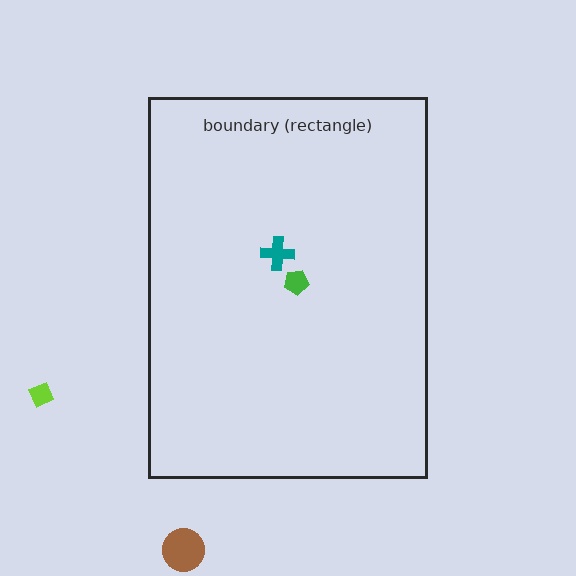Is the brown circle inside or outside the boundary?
Outside.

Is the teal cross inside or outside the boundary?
Inside.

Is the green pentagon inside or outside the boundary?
Inside.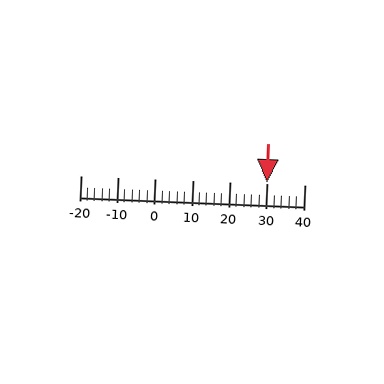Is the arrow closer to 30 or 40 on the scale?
The arrow is closer to 30.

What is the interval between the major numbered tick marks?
The major tick marks are spaced 10 units apart.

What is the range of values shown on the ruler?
The ruler shows values from -20 to 40.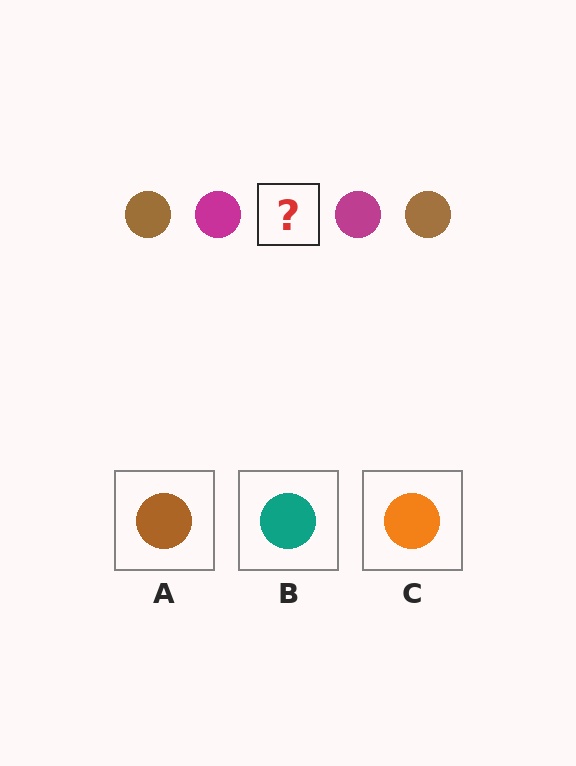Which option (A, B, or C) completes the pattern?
A.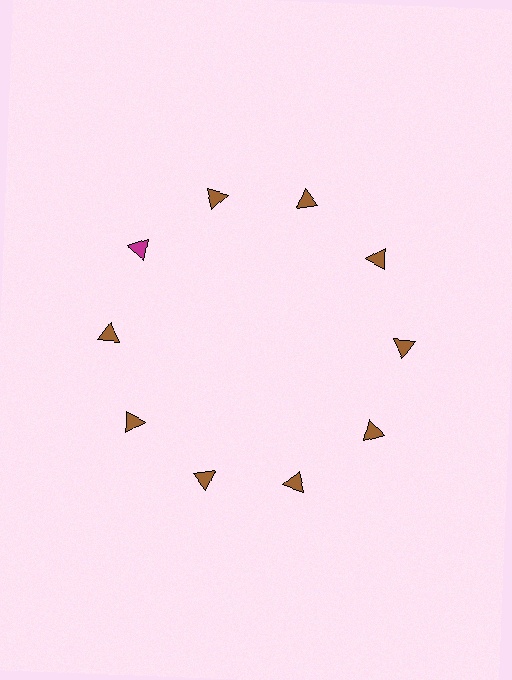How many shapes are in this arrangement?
There are 10 shapes arranged in a ring pattern.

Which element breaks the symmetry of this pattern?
The magenta triangle at roughly the 10 o'clock position breaks the symmetry. All other shapes are brown triangles.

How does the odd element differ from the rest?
It has a different color: magenta instead of brown.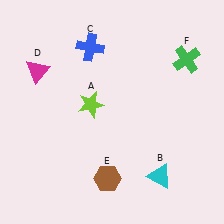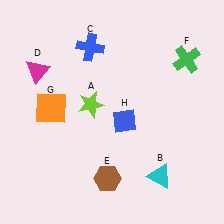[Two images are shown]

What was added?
An orange square (G), a blue diamond (H) were added in Image 2.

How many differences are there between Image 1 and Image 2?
There are 2 differences between the two images.